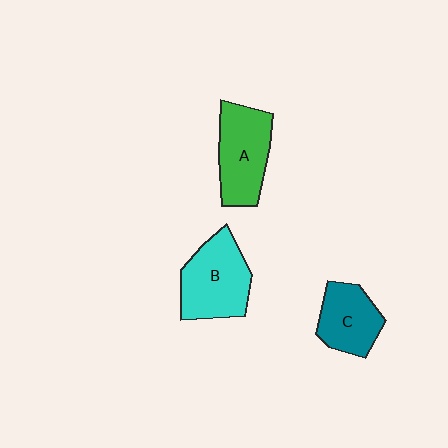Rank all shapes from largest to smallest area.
From largest to smallest: B (cyan), A (green), C (teal).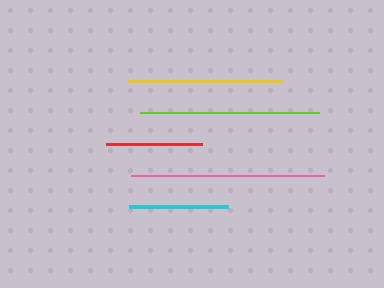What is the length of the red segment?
The red segment is approximately 95 pixels long.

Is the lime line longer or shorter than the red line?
The lime line is longer than the red line.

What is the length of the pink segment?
The pink segment is approximately 193 pixels long.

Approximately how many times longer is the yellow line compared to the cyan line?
The yellow line is approximately 1.6 times the length of the cyan line.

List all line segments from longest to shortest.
From longest to shortest: pink, lime, yellow, cyan, red.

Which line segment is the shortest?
The red line is the shortest at approximately 95 pixels.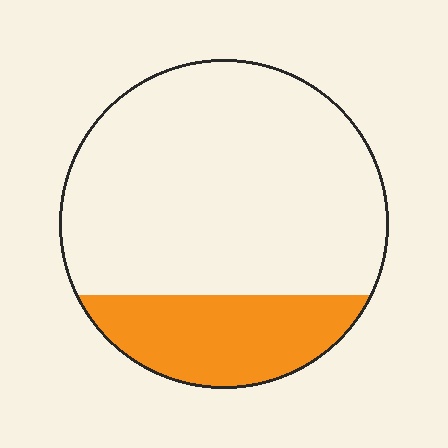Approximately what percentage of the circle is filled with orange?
Approximately 25%.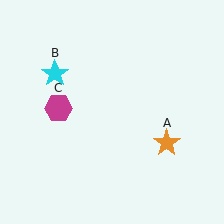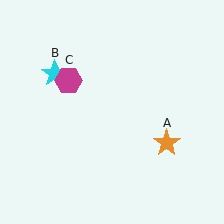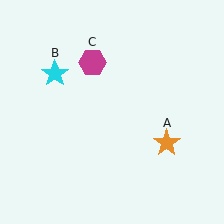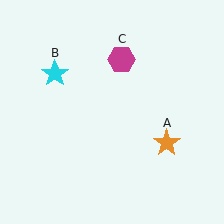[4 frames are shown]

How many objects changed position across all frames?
1 object changed position: magenta hexagon (object C).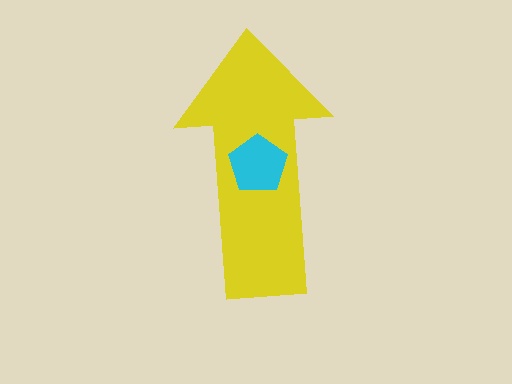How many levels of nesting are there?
2.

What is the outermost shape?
The yellow arrow.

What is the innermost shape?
The cyan pentagon.